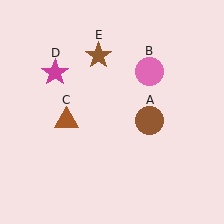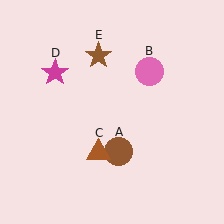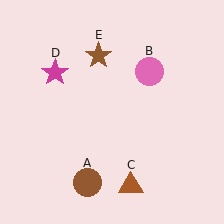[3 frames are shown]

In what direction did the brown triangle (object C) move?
The brown triangle (object C) moved down and to the right.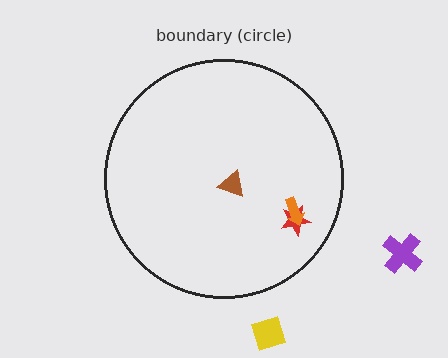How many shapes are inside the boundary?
3 inside, 2 outside.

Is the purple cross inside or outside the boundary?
Outside.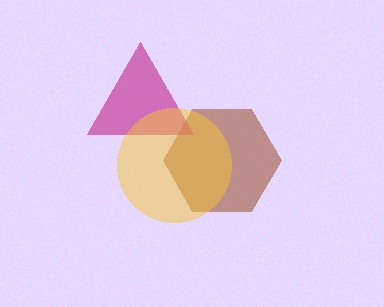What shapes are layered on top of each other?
The layered shapes are: a brown hexagon, a magenta triangle, a yellow circle.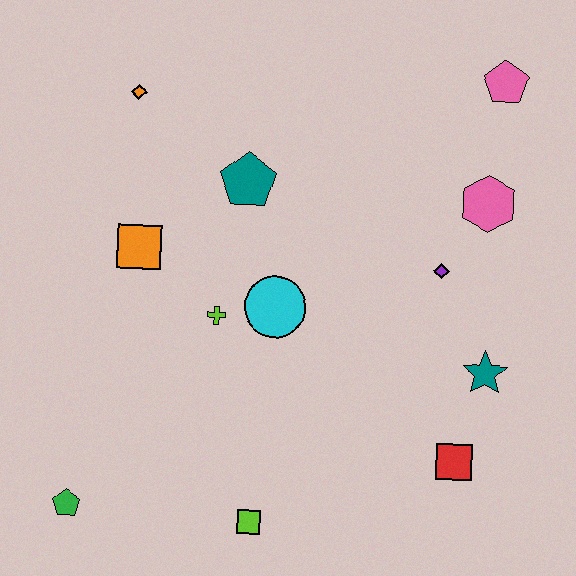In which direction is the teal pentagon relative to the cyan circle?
The teal pentagon is above the cyan circle.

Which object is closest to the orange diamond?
The teal pentagon is closest to the orange diamond.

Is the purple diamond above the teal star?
Yes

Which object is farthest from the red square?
The orange diamond is farthest from the red square.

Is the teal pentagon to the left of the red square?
Yes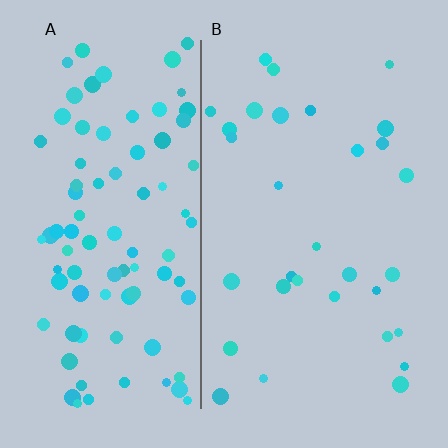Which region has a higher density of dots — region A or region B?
A (the left).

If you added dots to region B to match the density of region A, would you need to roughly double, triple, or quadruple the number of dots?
Approximately triple.